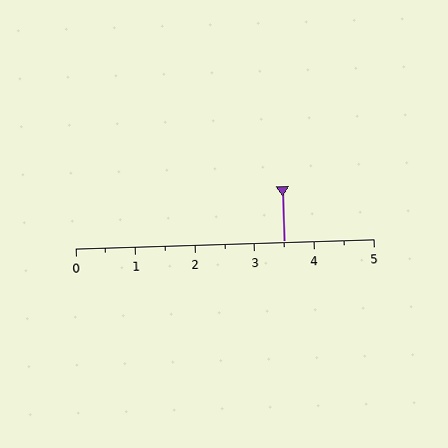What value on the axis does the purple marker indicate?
The marker indicates approximately 3.5.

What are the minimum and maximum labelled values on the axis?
The axis runs from 0 to 5.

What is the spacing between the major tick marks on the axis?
The major ticks are spaced 1 apart.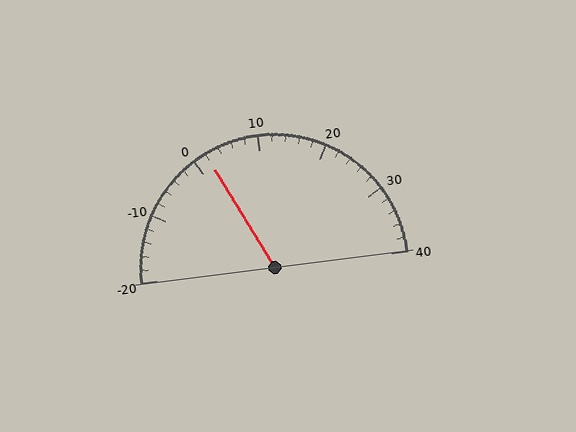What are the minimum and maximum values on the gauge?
The gauge ranges from -20 to 40.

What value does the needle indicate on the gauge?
The needle indicates approximately 2.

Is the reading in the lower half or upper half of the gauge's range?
The reading is in the lower half of the range (-20 to 40).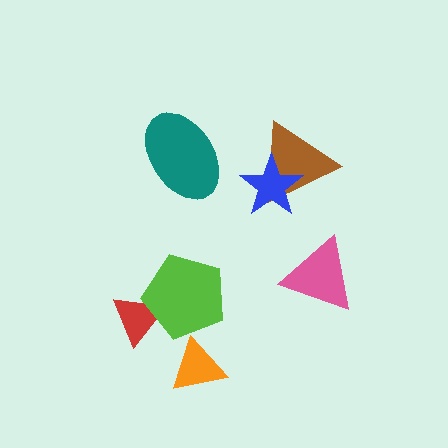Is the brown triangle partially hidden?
Yes, it is partially covered by another shape.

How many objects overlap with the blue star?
1 object overlaps with the blue star.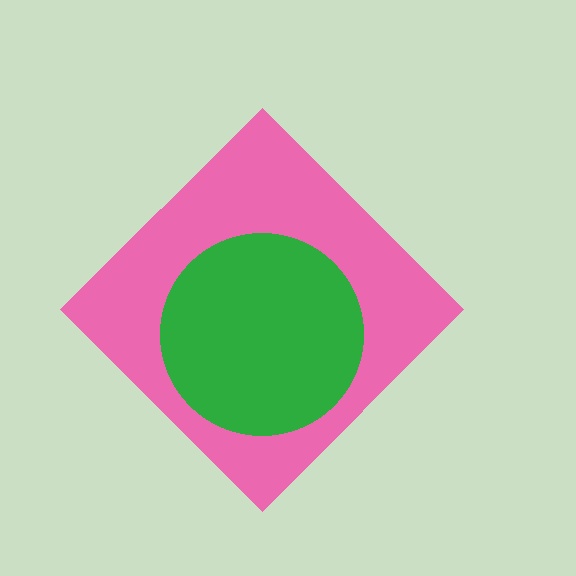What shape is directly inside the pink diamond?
The green circle.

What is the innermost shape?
The green circle.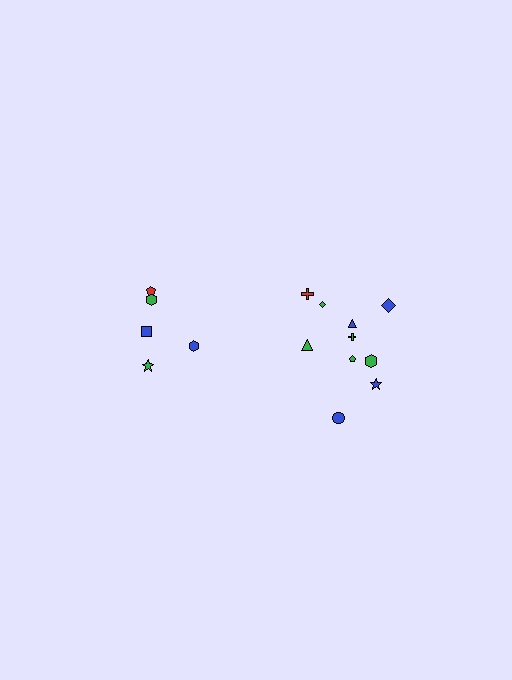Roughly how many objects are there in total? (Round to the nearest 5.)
Roughly 15 objects in total.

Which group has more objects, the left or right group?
The right group.